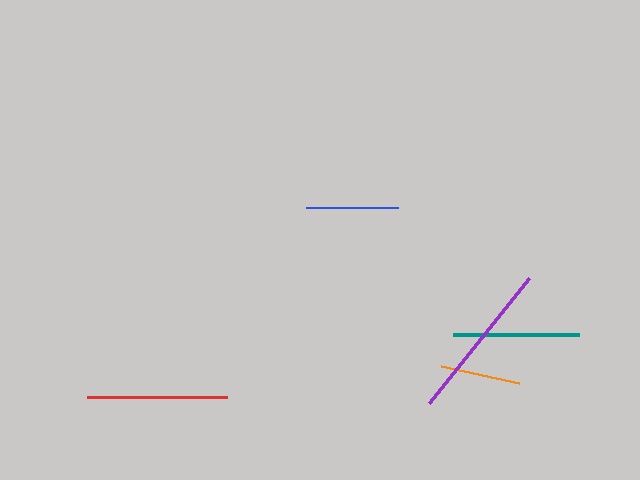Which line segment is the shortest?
The orange line is the shortest at approximately 80 pixels.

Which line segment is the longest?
The purple line is the longest at approximately 160 pixels.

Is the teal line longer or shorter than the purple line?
The purple line is longer than the teal line.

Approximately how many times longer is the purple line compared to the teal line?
The purple line is approximately 1.3 times the length of the teal line.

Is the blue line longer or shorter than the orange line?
The blue line is longer than the orange line.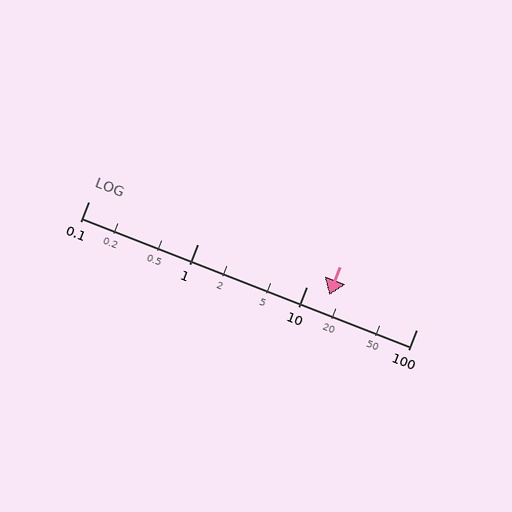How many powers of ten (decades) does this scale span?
The scale spans 3 decades, from 0.1 to 100.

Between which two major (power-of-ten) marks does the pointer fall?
The pointer is between 10 and 100.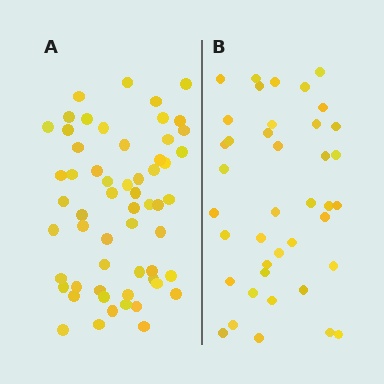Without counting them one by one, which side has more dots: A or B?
Region A (the left region) has more dots.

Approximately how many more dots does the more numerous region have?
Region A has approximately 20 more dots than region B.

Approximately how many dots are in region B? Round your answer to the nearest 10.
About 40 dots.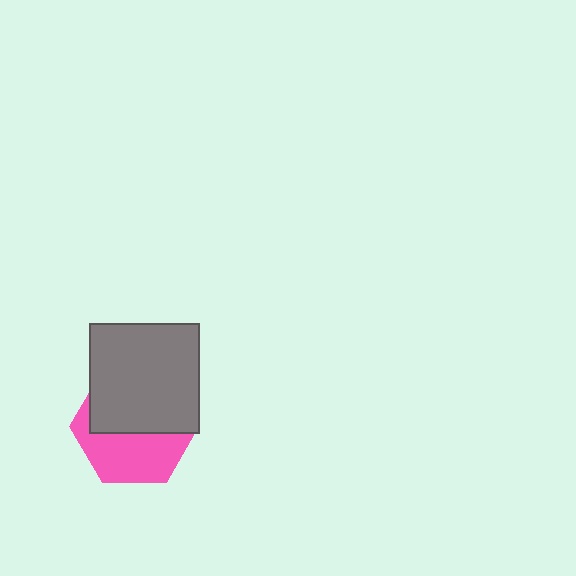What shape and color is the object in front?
The object in front is a gray square.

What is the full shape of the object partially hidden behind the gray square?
The partially hidden object is a pink hexagon.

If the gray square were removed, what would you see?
You would see the complete pink hexagon.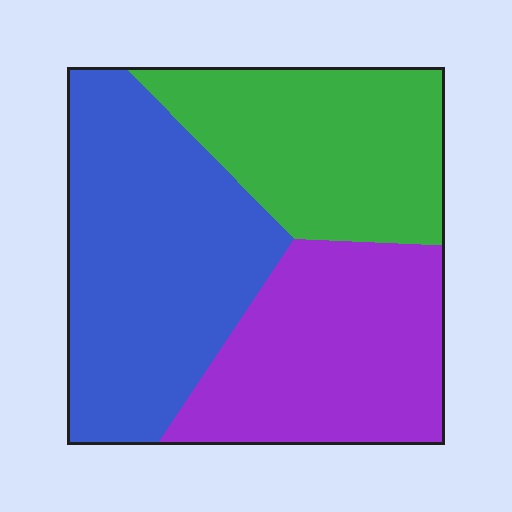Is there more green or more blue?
Blue.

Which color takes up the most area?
Blue, at roughly 40%.